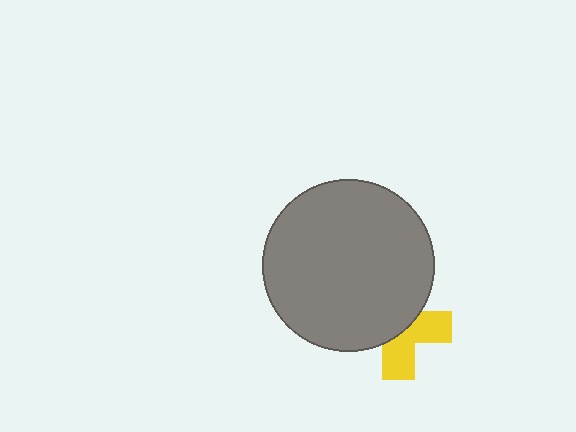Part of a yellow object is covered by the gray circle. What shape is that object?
It is a cross.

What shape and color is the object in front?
The object in front is a gray circle.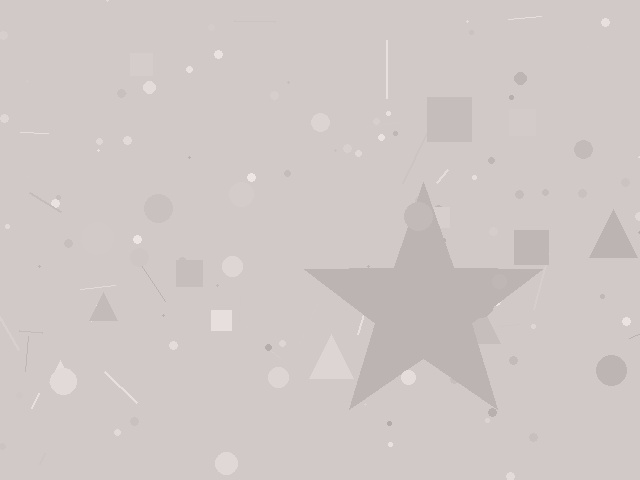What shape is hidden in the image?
A star is hidden in the image.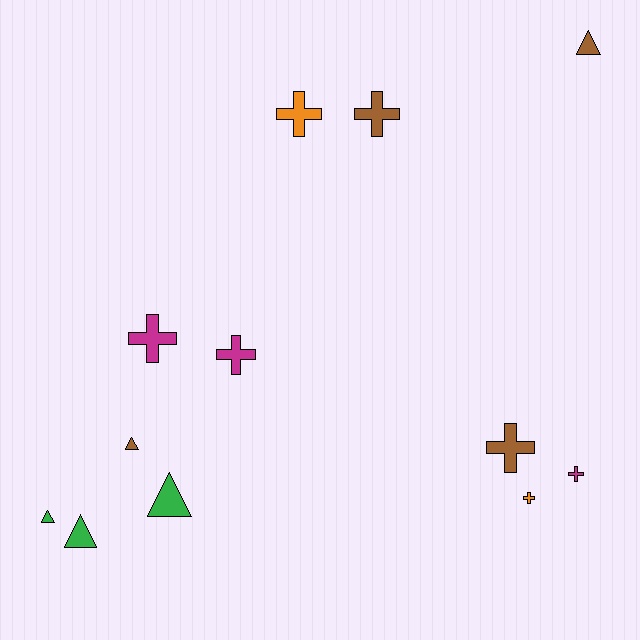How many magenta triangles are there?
There are no magenta triangles.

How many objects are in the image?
There are 12 objects.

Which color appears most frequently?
Brown, with 4 objects.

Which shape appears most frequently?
Cross, with 7 objects.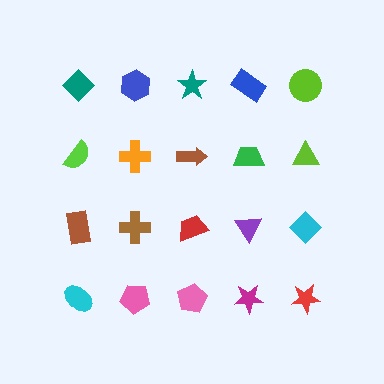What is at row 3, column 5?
A cyan diamond.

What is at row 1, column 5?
A lime circle.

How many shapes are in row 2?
5 shapes.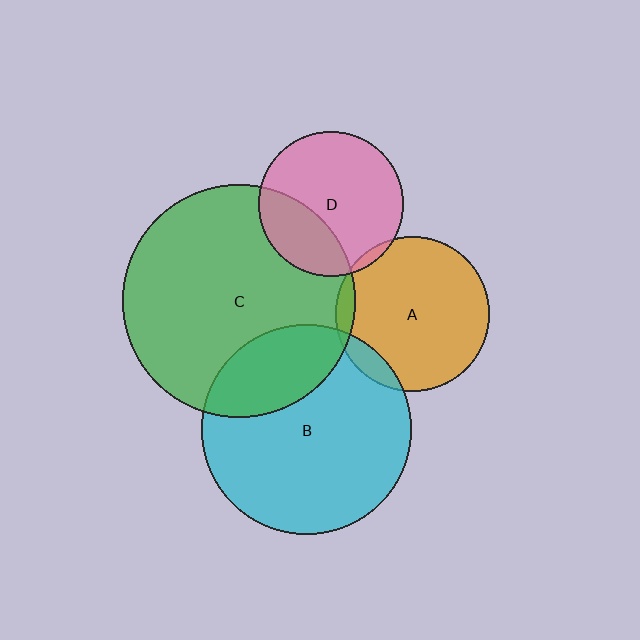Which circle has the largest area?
Circle C (green).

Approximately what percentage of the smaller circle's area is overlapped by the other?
Approximately 30%.